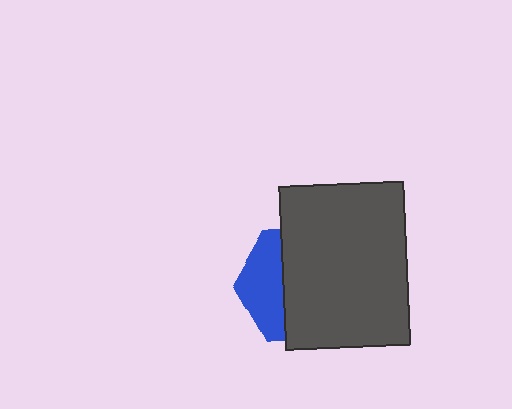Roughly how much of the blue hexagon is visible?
A small part of it is visible (roughly 36%).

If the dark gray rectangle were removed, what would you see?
You would see the complete blue hexagon.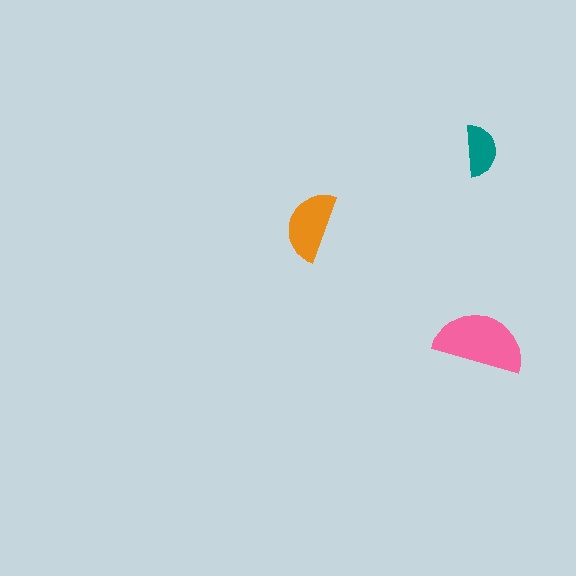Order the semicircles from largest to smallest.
the pink one, the orange one, the teal one.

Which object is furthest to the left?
The orange semicircle is leftmost.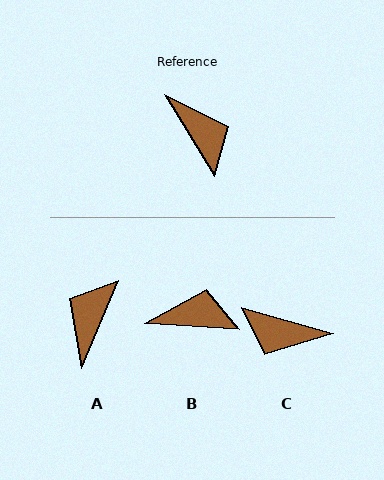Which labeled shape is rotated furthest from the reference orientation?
C, about 137 degrees away.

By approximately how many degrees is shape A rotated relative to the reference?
Approximately 126 degrees counter-clockwise.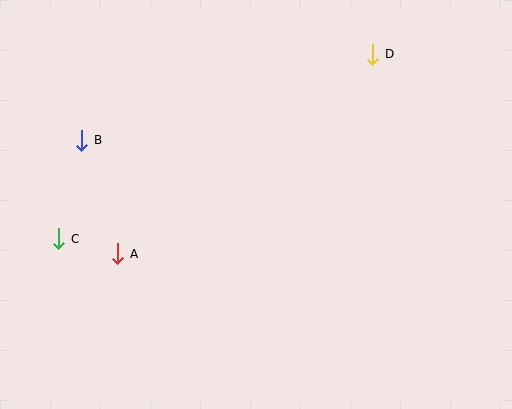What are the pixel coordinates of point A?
Point A is at (118, 254).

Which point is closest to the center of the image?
Point A at (118, 254) is closest to the center.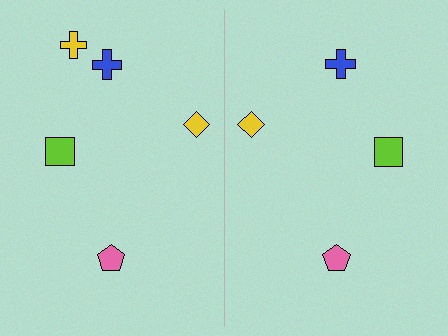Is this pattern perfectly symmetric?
No, the pattern is not perfectly symmetric. A yellow cross is missing from the right side.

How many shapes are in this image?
There are 9 shapes in this image.